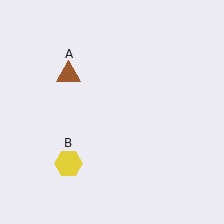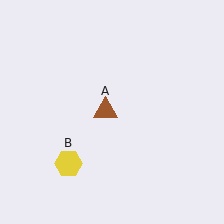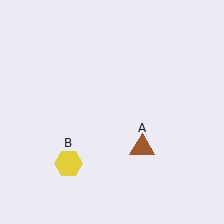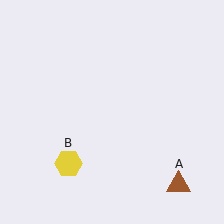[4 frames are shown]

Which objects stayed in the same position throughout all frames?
Yellow hexagon (object B) remained stationary.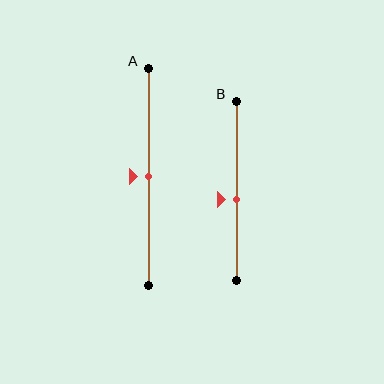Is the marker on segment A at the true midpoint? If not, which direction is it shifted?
Yes, the marker on segment A is at the true midpoint.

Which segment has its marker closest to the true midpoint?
Segment A has its marker closest to the true midpoint.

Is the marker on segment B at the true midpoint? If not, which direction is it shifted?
No, the marker on segment B is shifted downward by about 5% of the segment length.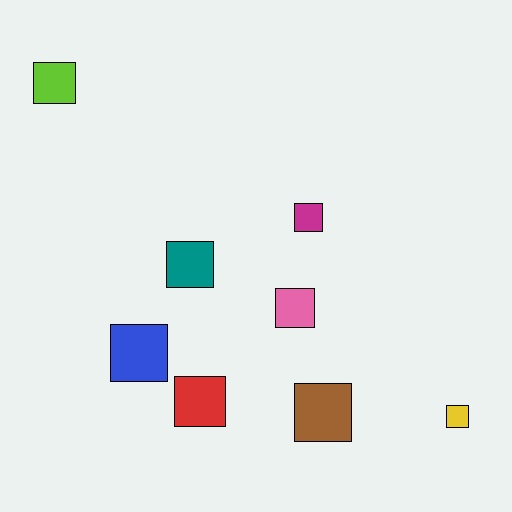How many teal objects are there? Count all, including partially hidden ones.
There is 1 teal object.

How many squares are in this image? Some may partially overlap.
There are 8 squares.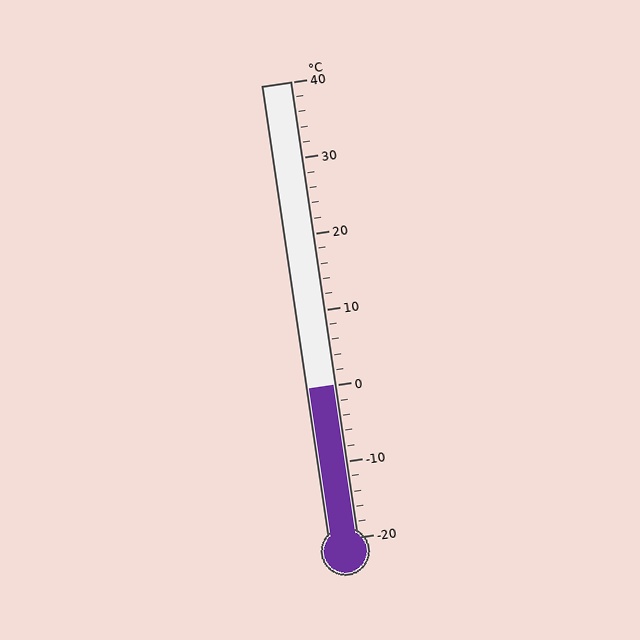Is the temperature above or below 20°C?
The temperature is below 20°C.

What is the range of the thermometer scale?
The thermometer scale ranges from -20°C to 40°C.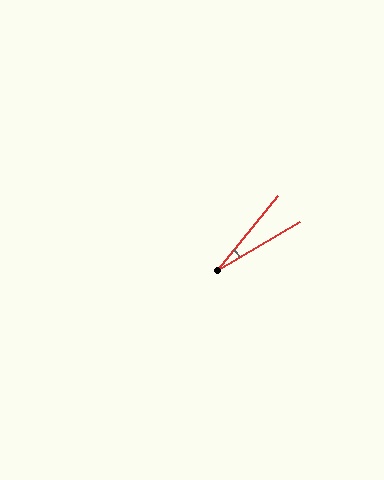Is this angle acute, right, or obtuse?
It is acute.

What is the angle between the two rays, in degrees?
Approximately 20 degrees.